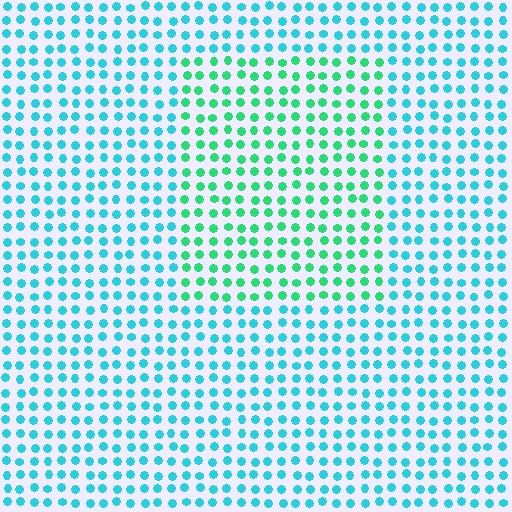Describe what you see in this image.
The image is filled with small cyan elements in a uniform arrangement. A rectangle-shaped region is visible where the elements are tinted to a slightly different hue, forming a subtle color boundary.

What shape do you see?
I see a rectangle.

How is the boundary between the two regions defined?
The boundary is defined purely by a slight shift in hue (about 40 degrees). Spacing, size, and orientation are identical on both sides.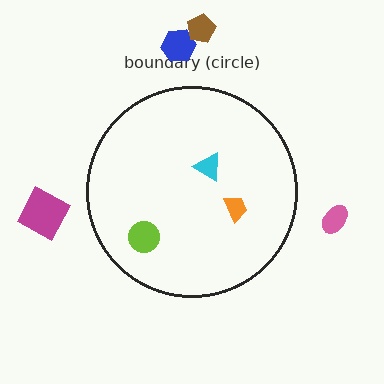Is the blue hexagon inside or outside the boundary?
Outside.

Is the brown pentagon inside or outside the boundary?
Outside.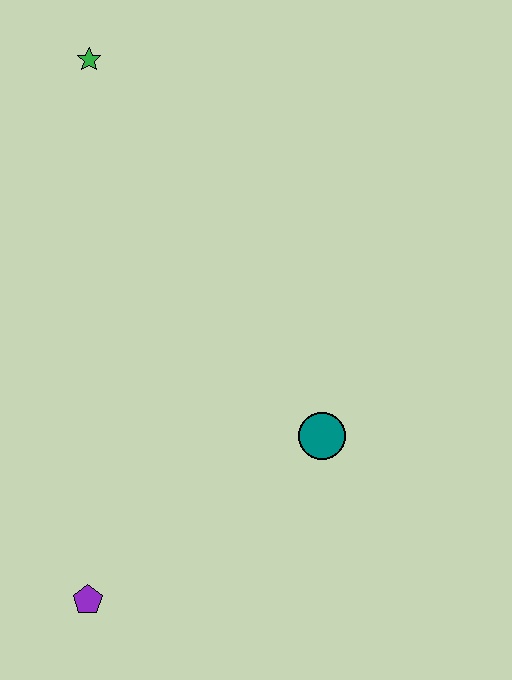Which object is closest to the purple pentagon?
The teal circle is closest to the purple pentagon.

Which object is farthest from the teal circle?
The green star is farthest from the teal circle.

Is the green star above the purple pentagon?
Yes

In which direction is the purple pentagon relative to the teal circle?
The purple pentagon is to the left of the teal circle.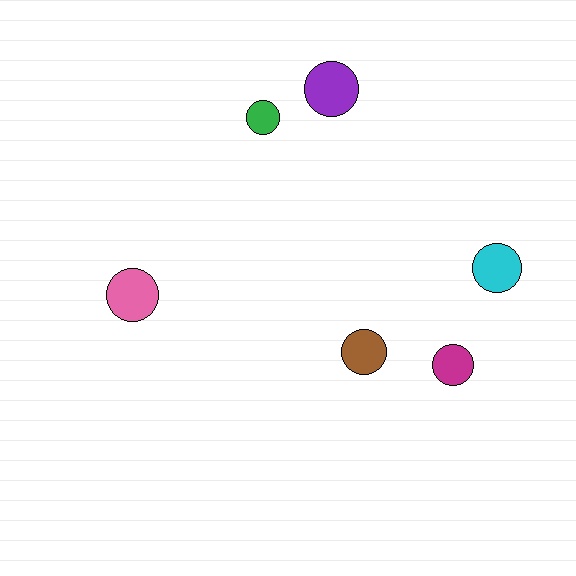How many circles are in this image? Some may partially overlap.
There are 6 circles.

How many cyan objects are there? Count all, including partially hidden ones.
There is 1 cyan object.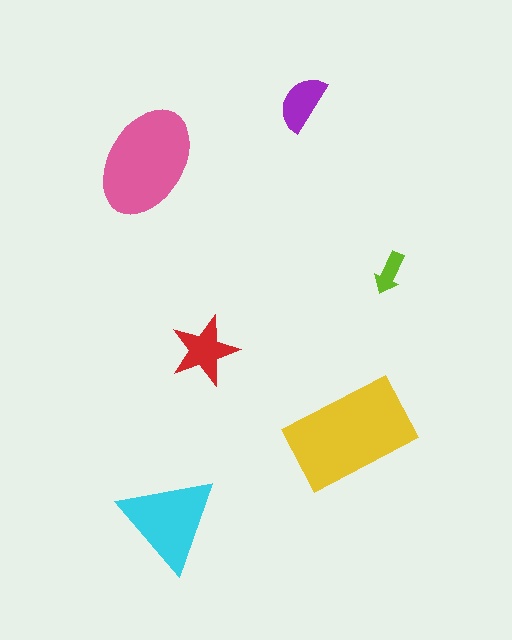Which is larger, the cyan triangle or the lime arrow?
The cyan triangle.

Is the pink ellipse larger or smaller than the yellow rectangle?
Smaller.